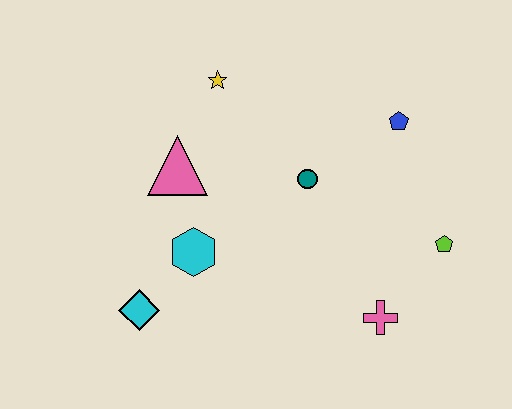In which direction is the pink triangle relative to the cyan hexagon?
The pink triangle is above the cyan hexagon.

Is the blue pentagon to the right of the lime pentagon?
No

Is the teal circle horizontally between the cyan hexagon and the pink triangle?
No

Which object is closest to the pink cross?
The lime pentagon is closest to the pink cross.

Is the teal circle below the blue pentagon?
Yes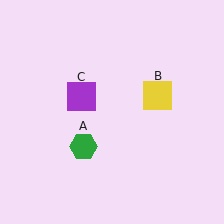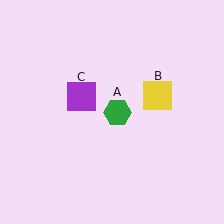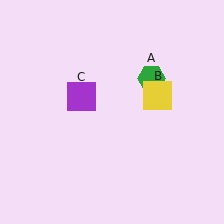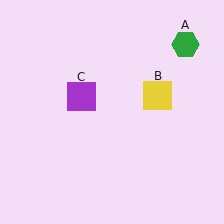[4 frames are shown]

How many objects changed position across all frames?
1 object changed position: green hexagon (object A).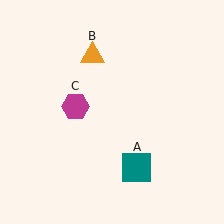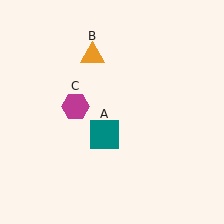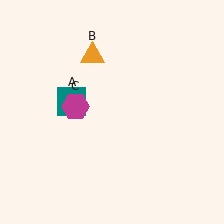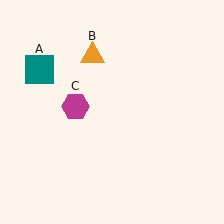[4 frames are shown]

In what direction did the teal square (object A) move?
The teal square (object A) moved up and to the left.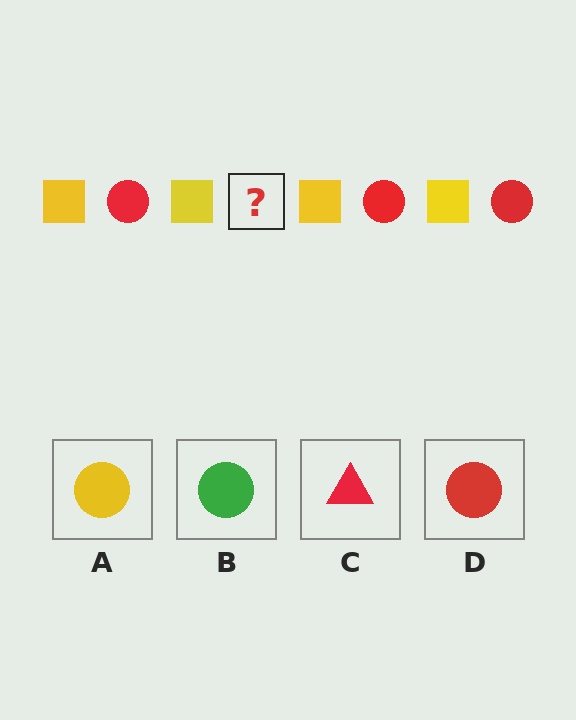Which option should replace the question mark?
Option D.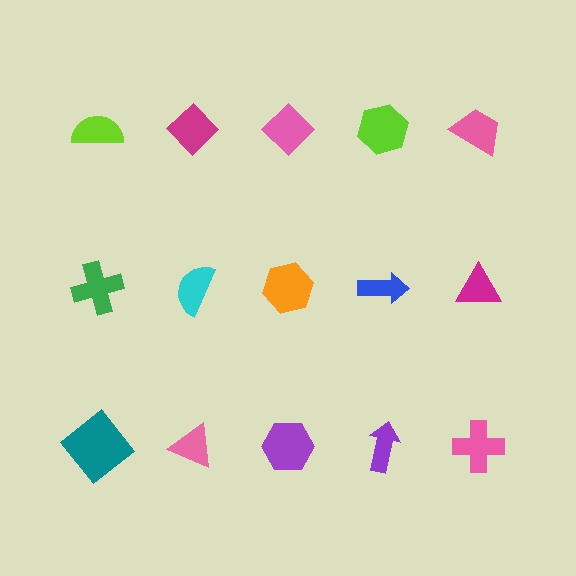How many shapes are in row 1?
5 shapes.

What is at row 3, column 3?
A purple hexagon.